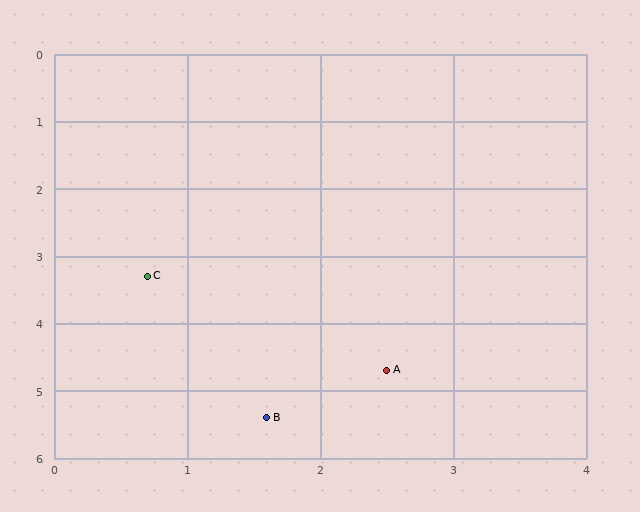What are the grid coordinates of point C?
Point C is at approximately (0.7, 3.3).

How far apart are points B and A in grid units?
Points B and A are about 1.1 grid units apart.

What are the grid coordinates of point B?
Point B is at approximately (1.6, 5.4).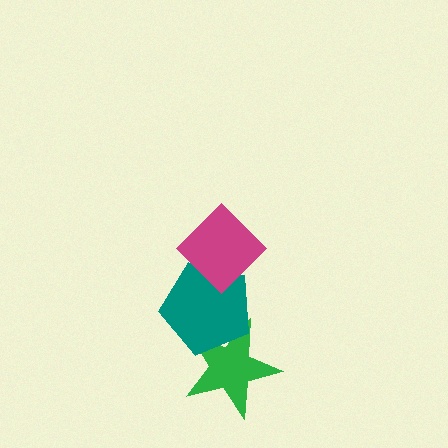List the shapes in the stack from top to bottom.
From top to bottom: the magenta diamond, the teal pentagon, the green star.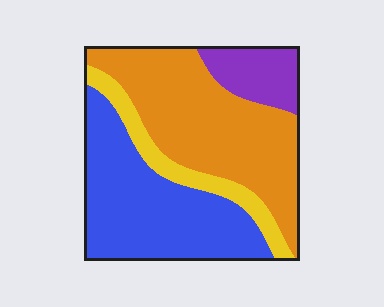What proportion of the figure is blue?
Blue takes up about three eighths (3/8) of the figure.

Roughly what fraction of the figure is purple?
Purple covers roughly 10% of the figure.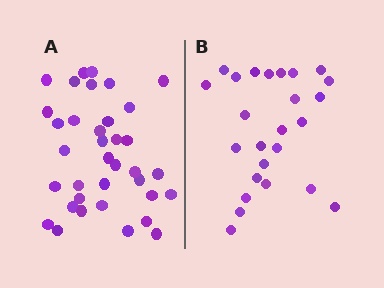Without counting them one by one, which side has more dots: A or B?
Region A (the left region) has more dots.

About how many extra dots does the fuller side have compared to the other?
Region A has roughly 12 or so more dots than region B.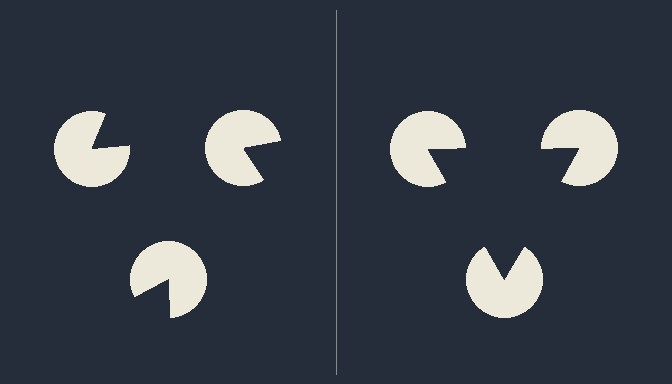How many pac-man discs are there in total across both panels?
6 — 3 on each side.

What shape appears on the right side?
An illusory triangle.